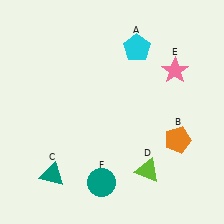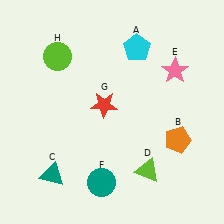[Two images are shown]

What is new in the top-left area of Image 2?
A lime circle (H) was added in the top-left area of Image 2.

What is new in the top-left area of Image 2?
A red star (G) was added in the top-left area of Image 2.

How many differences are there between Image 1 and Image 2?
There are 2 differences between the two images.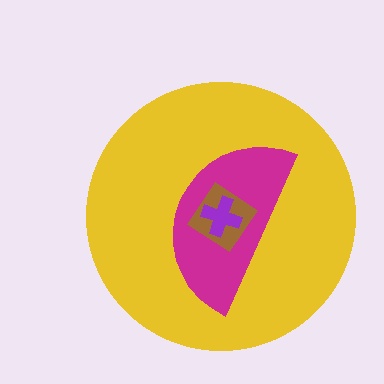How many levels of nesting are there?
4.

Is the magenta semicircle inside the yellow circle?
Yes.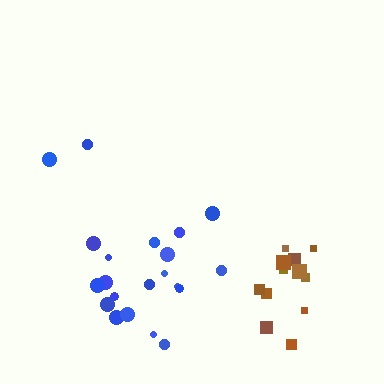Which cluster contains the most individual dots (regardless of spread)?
Blue (21).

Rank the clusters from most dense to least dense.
brown, blue.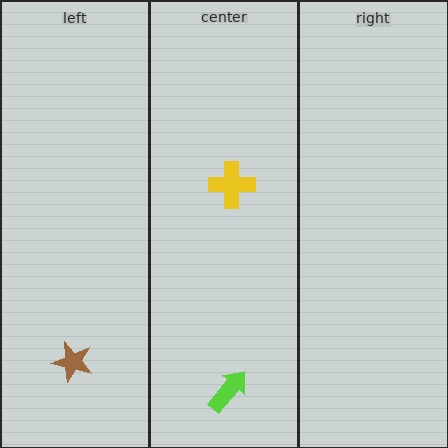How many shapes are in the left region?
1.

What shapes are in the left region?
The brown star.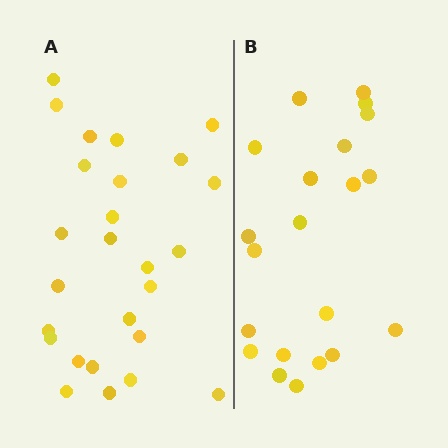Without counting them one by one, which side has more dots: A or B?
Region A (the left region) has more dots.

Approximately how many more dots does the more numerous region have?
Region A has about 5 more dots than region B.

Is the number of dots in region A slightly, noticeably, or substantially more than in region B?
Region A has only slightly more — the two regions are fairly close. The ratio is roughly 1.2 to 1.